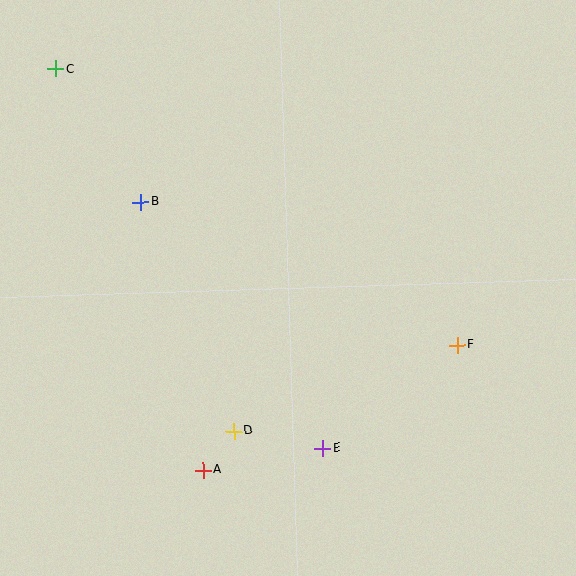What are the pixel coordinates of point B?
Point B is at (141, 202).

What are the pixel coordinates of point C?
Point C is at (56, 69).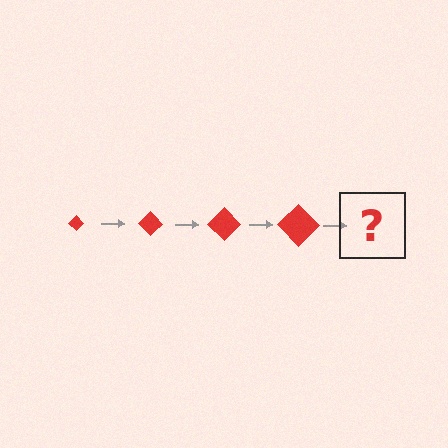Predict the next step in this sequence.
The next step is a red diamond, larger than the previous one.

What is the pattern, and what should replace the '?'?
The pattern is that the diamond gets progressively larger each step. The '?' should be a red diamond, larger than the previous one.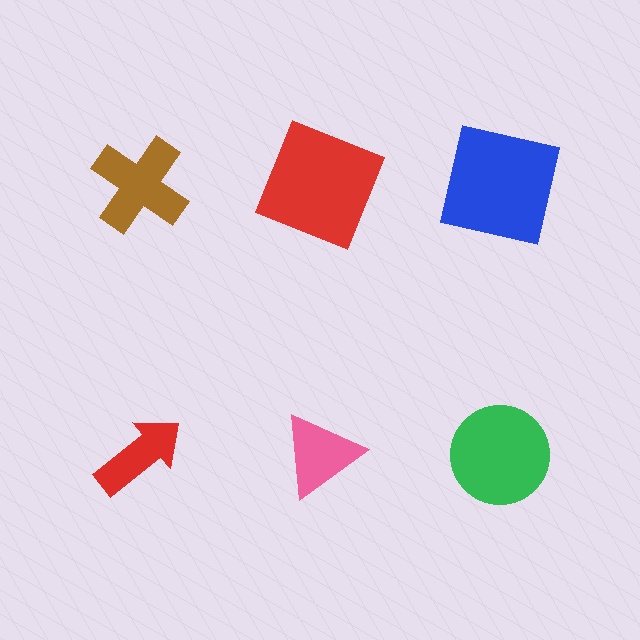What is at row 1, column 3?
A blue square.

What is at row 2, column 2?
A pink triangle.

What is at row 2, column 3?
A green circle.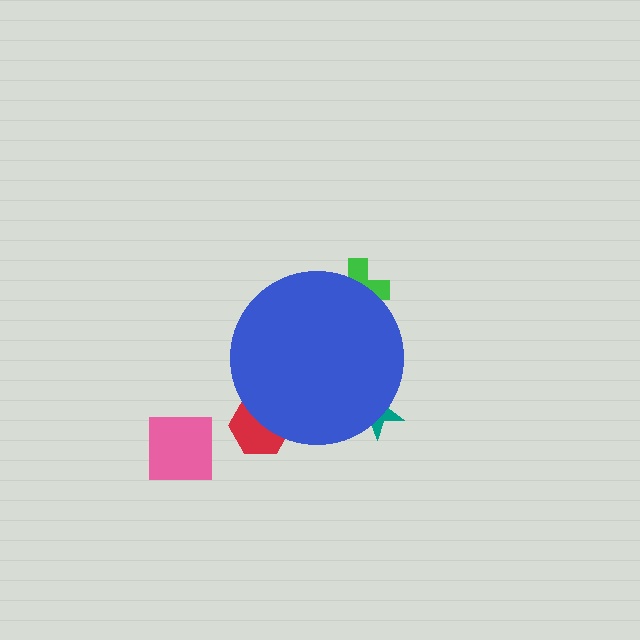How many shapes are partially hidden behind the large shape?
3 shapes are partially hidden.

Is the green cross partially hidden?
Yes, the green cross is partially hidden behind the blue circle.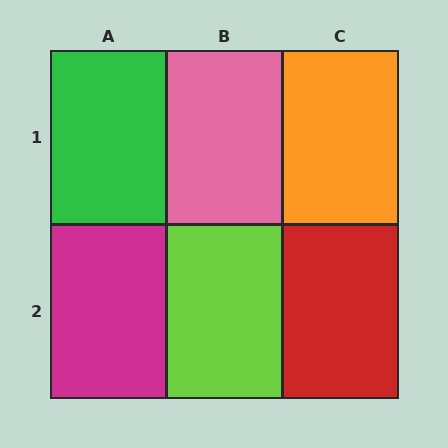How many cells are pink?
1 cell is pink.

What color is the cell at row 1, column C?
Orange.